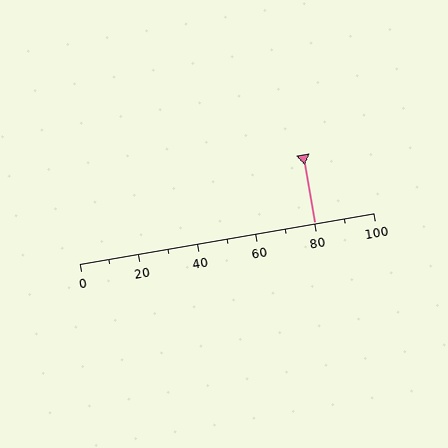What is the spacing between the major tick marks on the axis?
The major ticks are spaced 20 apart.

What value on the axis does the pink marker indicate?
The marker indicates approximately 80.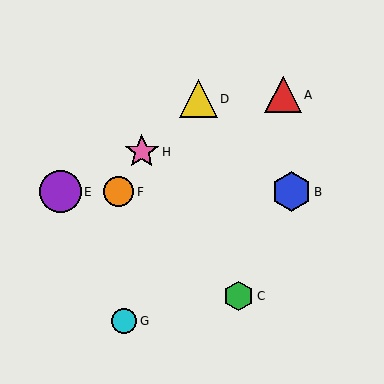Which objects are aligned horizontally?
Objects B, E, F are aligned horizontally.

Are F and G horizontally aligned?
No, F is at y≈192 and G is at y≈321.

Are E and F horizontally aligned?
Yes, both are at y≈192.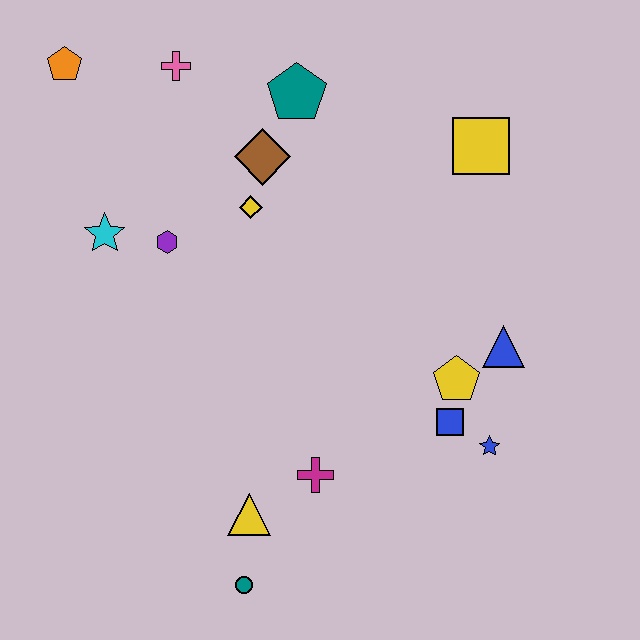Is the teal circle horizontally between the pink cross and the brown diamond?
Yes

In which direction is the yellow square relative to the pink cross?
The yellow square is to the right of the pink cross.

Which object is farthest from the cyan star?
The blue star is farthest from the cyan star.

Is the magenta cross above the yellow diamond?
No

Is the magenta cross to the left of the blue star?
Yes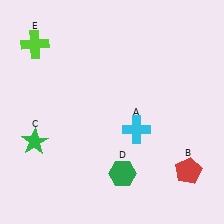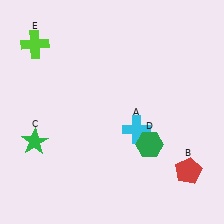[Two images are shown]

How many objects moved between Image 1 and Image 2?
1 object moved between the two images.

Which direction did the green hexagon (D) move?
The green hexagon (D) moved up.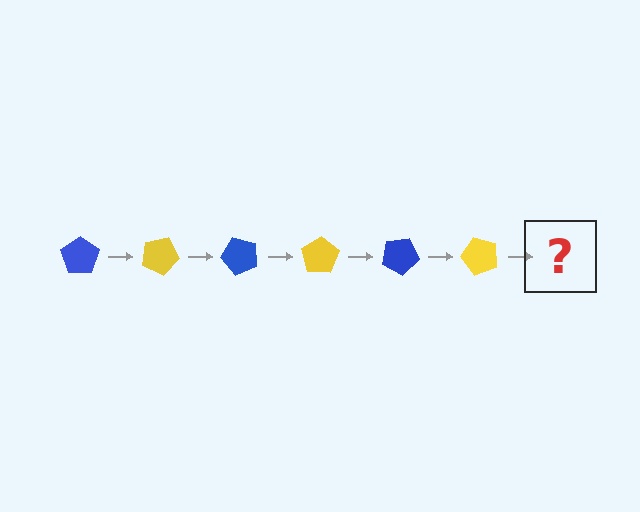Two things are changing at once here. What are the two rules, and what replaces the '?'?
The two rules are that it rotates 25 degrees each step and the color cycles through blue and yellow. The '?' should be a blue pentagon, rotated 150 degrees from the start.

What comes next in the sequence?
The next element should be a blue pentagon, rotated 150 degrees from the start.